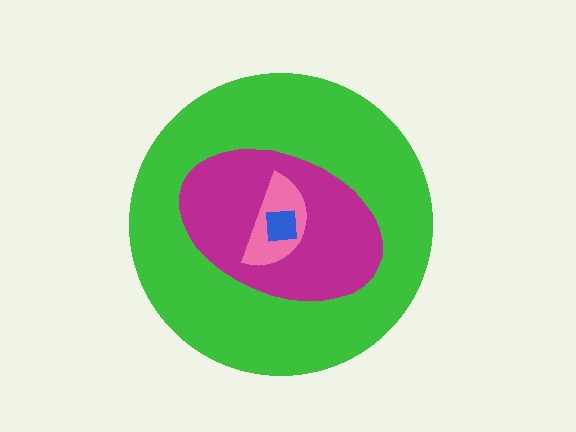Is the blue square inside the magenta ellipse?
Yes.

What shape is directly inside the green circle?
The magenta ellipse.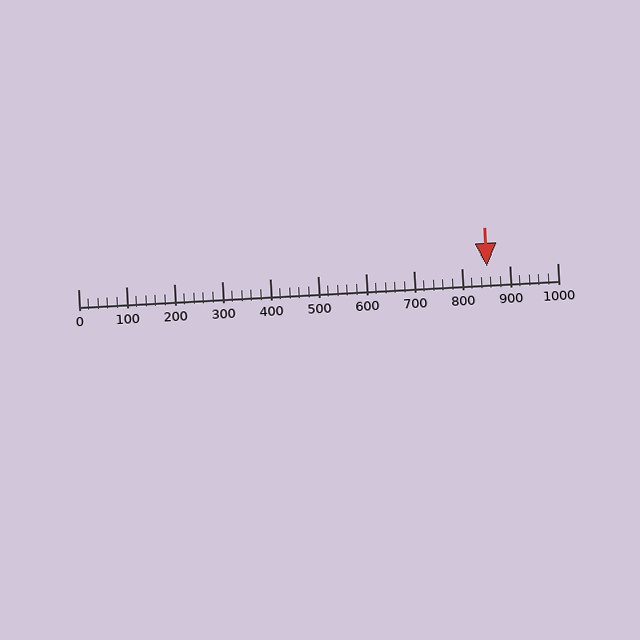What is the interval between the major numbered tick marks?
The major tick marks are spaced 100 units apart.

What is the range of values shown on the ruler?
The ruler shows values from 0 to 1000.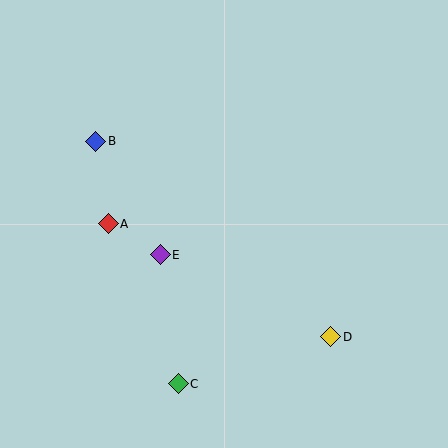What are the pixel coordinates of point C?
Point C is at (178, 384).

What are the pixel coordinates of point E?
Point E is at (160, 255).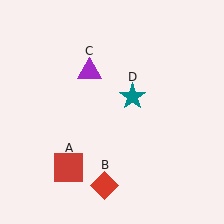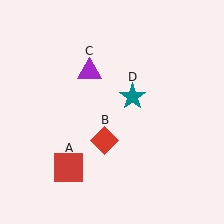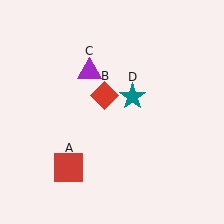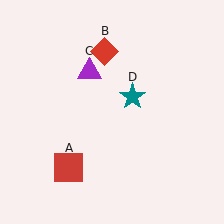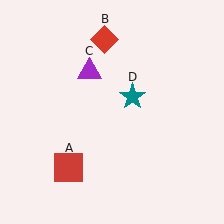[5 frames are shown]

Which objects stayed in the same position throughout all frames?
Red square (object A) and purple triangle (object C) and teal star (object D) remained stationary.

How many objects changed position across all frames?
1 object changed position: red diamond (object B).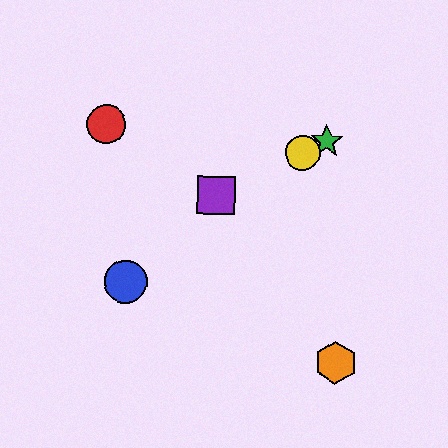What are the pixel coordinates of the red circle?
The red circle is at (106, 124).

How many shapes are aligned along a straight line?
3 shapes (the green star, the yellow circle, the purple square) are aligned along a straight line.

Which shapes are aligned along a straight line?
The green star, the yellow circle, the purple square are aligned along a straight line.